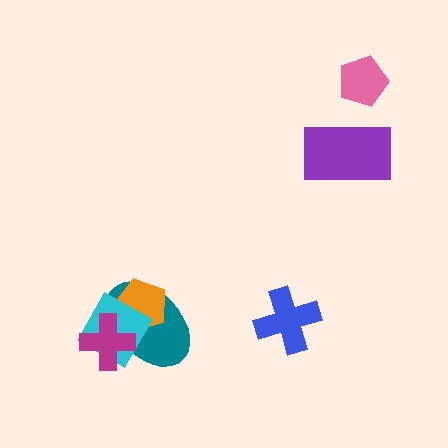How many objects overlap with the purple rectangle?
0 objects overlap with the purple rectangle.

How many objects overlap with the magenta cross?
3 objects overlap with the magenta cross.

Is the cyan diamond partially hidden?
Yes, it is partially covered by another shape.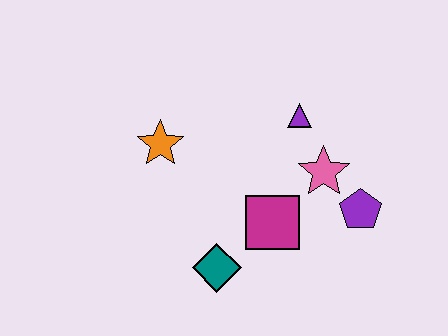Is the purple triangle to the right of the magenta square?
Yes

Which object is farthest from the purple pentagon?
The orange star is farthest from the purple pentagon.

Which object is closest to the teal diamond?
The magenta square is closest to the teal diamond.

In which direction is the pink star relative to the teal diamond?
The pink star is to the right of the teal diamond.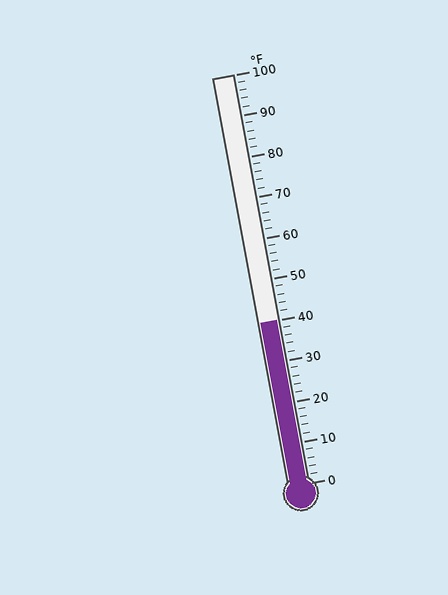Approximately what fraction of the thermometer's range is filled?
The thermometer is filled to approximately 40% of its range.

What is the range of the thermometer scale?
The thermometer scale ranges from 0°F to 100°F.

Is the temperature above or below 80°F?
The temperature is below 80°F.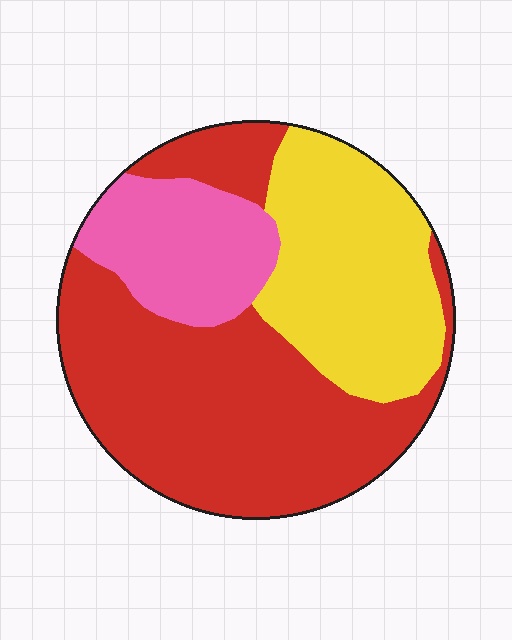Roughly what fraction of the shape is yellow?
Yellow covers around 30% of the shape.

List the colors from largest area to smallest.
From largest to smallest: red, yellow, pink.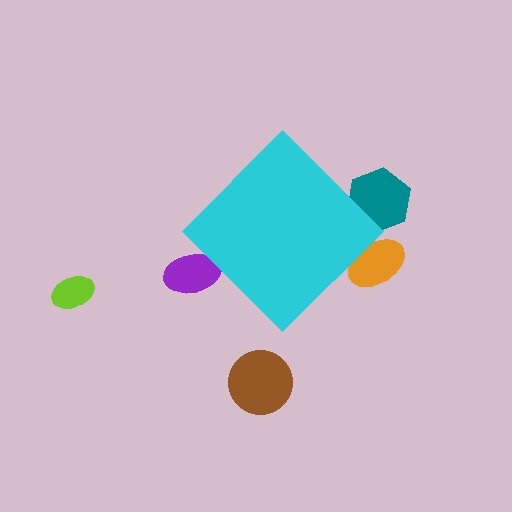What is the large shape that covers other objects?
A cyan diamond.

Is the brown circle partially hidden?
No, the brown circle is fully visible.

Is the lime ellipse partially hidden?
No, the lime ellipse is fully visible.